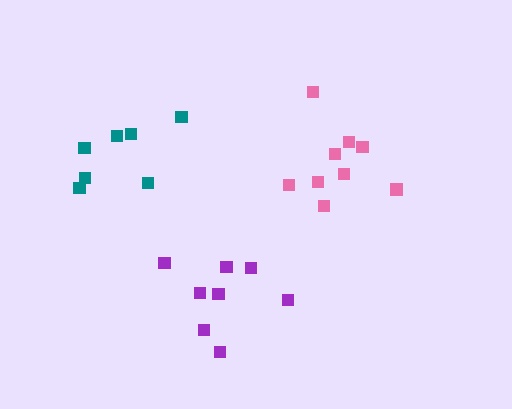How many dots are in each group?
Group 1: 8 dots, Group 2: 9 dots, Group 3: 7 dots (24 total).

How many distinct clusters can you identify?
There are 3 distinct clusters.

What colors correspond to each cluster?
The clusters are colored: purple, pink, teal.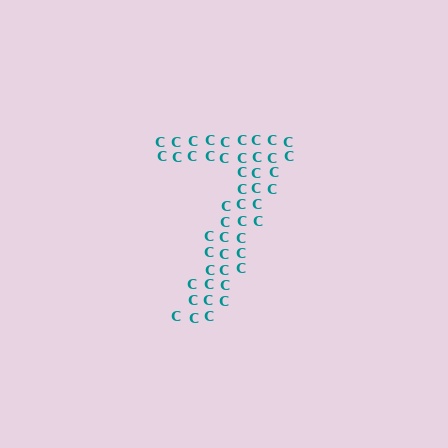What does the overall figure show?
The overall figure shows the digit 7.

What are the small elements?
The small elements are letter C's.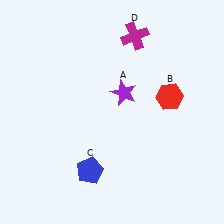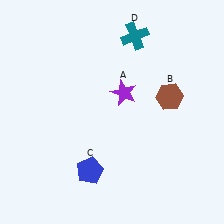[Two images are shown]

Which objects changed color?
B changed from red to brown. D changed from magenta to teal.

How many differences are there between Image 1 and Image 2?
There are 2 differences between the two images.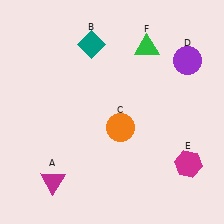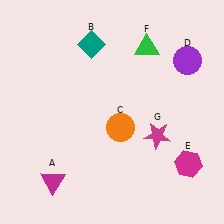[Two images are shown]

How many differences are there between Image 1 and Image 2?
There is 1 difference between the two images.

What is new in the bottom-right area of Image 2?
A magenta star (G) was added in the bottom-right area of Image 2.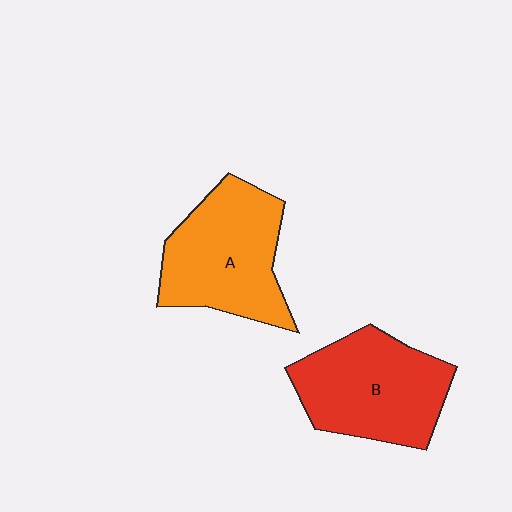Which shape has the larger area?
Shape A (orange).